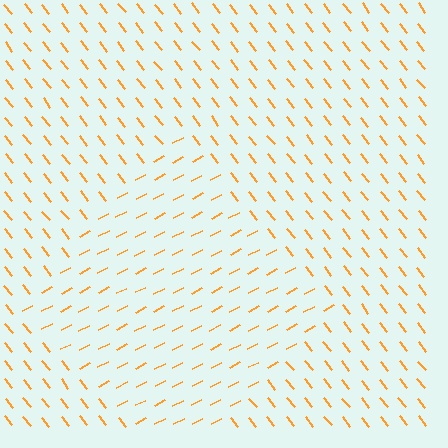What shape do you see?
I see a diamond.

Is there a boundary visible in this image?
Yes, there is a texture boundary formed by a change in line orientation.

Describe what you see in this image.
The image is filled with small orange line segments. A diamond region in the image has lines oriented differently from the surrounding lines, creating a visible texture boundary.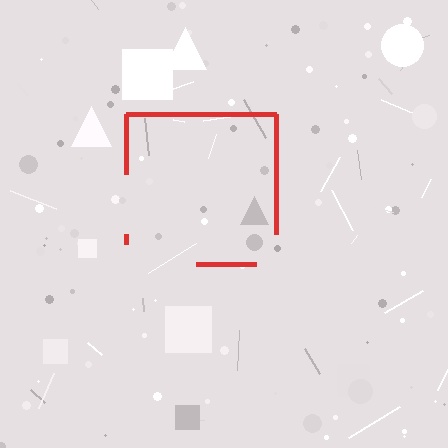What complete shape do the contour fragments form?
The contour fragments form a square.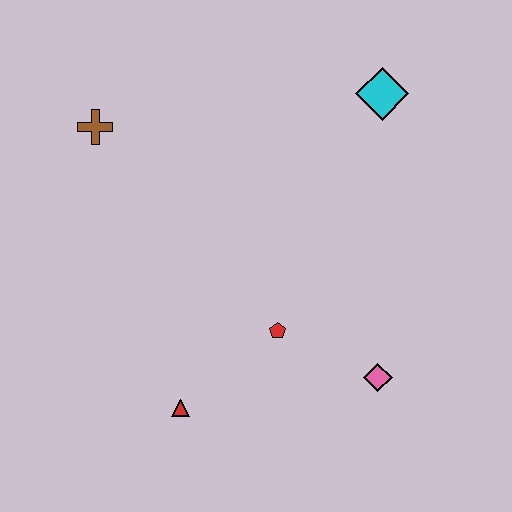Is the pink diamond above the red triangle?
Yes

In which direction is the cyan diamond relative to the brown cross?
The cyan diamond is to the right of the brown cross.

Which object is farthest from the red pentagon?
The brown cross is farthest from the red pentagon.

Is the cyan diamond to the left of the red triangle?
No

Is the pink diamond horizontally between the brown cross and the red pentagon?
No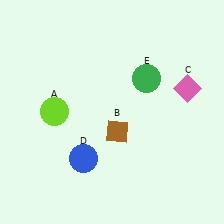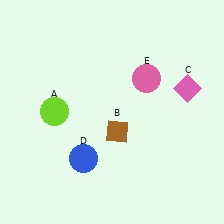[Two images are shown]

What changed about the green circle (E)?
In Image 1, E is green. In Image 2, it changed to pink.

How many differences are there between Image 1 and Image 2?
There is 1 difference between the two images.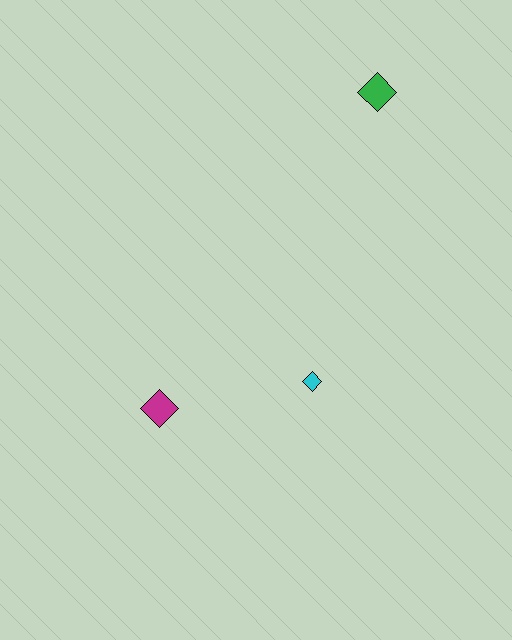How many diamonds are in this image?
There are 3 diamonds.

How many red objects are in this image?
There are no red objects.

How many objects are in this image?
There are 3 objects.